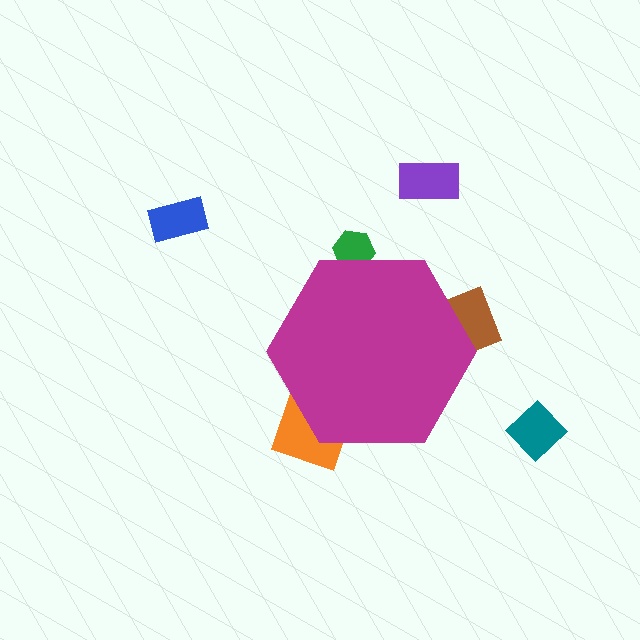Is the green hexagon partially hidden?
Yes, the green hexagon is partially hidden behind the magenta hexagon.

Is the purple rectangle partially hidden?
No, the purple rectangle is fully visible.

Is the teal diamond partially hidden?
No, the teal diamond is fully visible.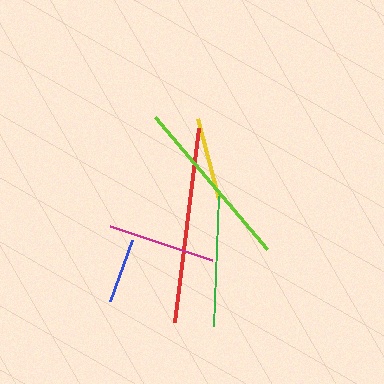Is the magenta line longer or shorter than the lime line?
The lime line is longer than the magenta line.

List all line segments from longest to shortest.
From longest to shortest: red, lime, green, magenta, yellow, blue.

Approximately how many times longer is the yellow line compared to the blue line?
The yellow line is approximately 1.3 times the length of the blue line.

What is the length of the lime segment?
The lime segment is approximately 174 pixels long.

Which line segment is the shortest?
The blue line is the shortest at approximately 65 pixels.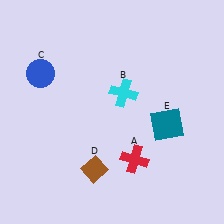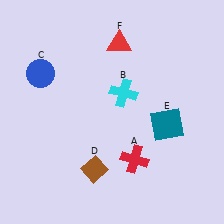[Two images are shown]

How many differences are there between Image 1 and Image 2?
There is 1 difference between the two images.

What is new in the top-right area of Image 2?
A red triangle (F) was added in the top-right area of Image 2.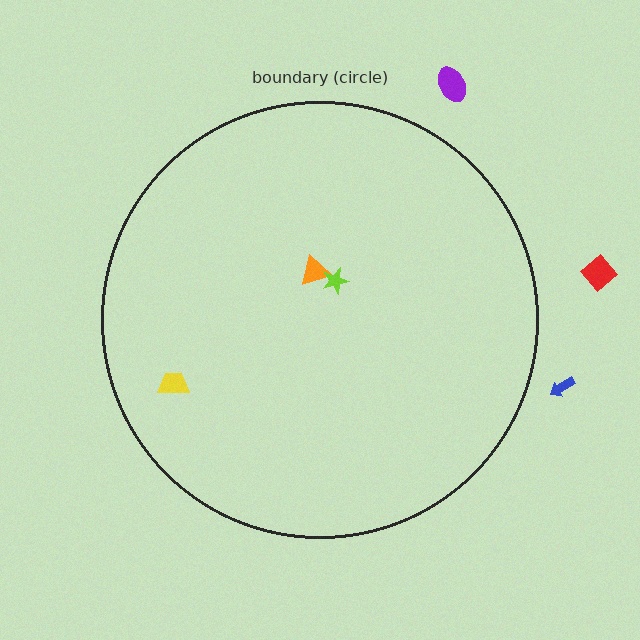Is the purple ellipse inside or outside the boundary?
Outside.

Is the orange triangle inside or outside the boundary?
Inside.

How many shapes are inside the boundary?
3 inside, 3 outside.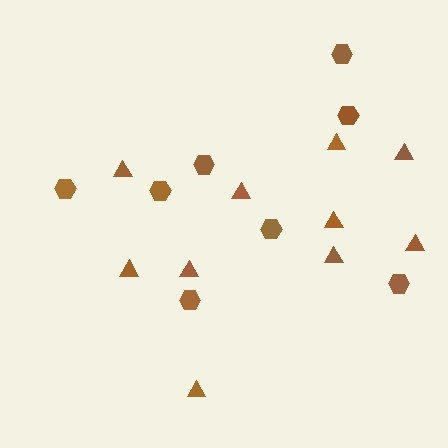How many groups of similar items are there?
There are 2 groups: one group of triangles (10) and one group of hexagons (8).